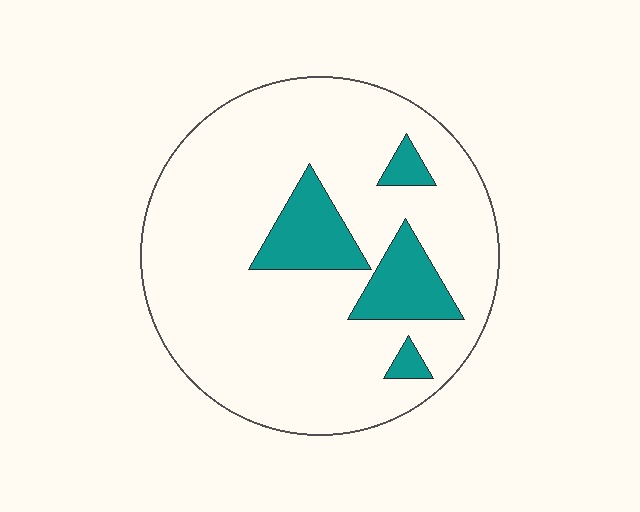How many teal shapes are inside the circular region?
4.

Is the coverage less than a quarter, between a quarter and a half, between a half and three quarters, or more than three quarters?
Less than a quarter.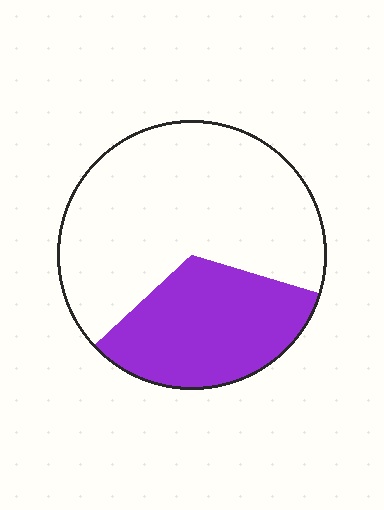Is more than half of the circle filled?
No.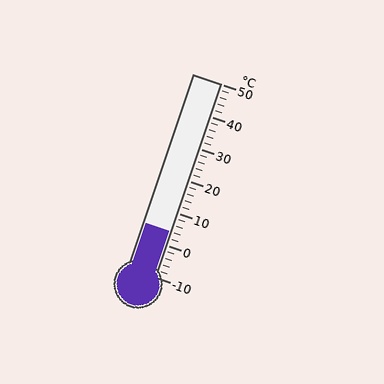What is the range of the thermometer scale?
The thermometer scale ranges from -10°C to 50°C.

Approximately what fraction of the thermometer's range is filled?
The thermometer is filled to approximately 25% of its range.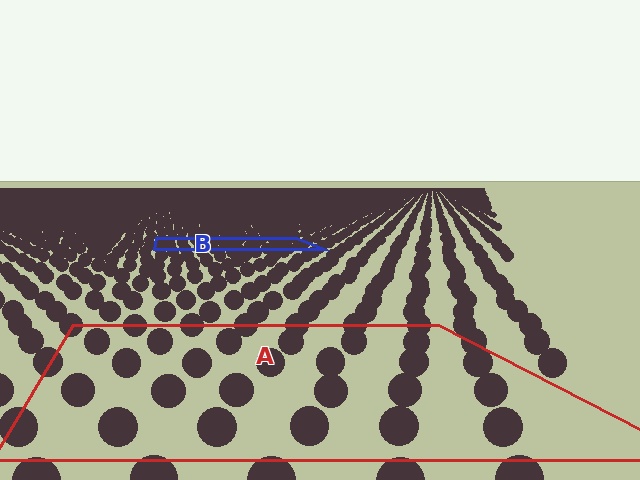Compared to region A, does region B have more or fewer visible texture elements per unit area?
Region B has more texture elements per unit area — they are packed more densely because it is farther away.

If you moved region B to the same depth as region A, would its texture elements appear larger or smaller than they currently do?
They would appear larger. At a closer depth, the same texture elements are projected at a bigger on-screen size.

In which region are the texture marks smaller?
The texture marks are smaller in region B, because it is farther away.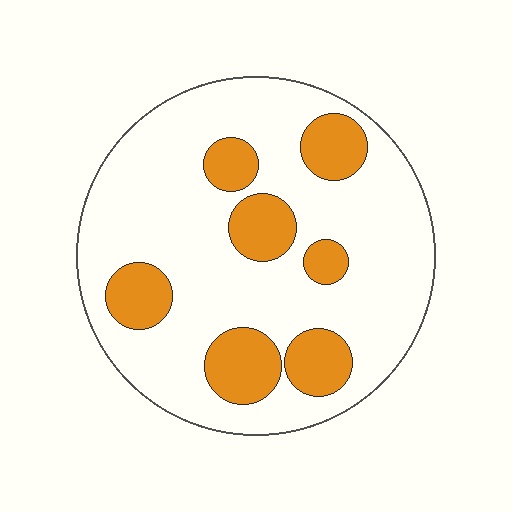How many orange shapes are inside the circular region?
7.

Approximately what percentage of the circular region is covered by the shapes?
Approximately 25%.